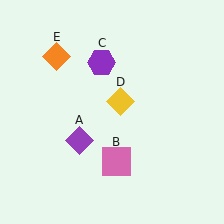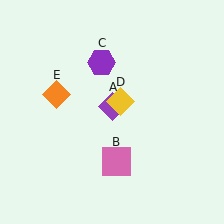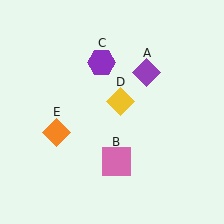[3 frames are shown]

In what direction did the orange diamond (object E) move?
The orange diamond (object E) moved down.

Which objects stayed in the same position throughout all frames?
Pink square (object B) and purple hexagon (object C) and yellow diamond (object D) remained stationary.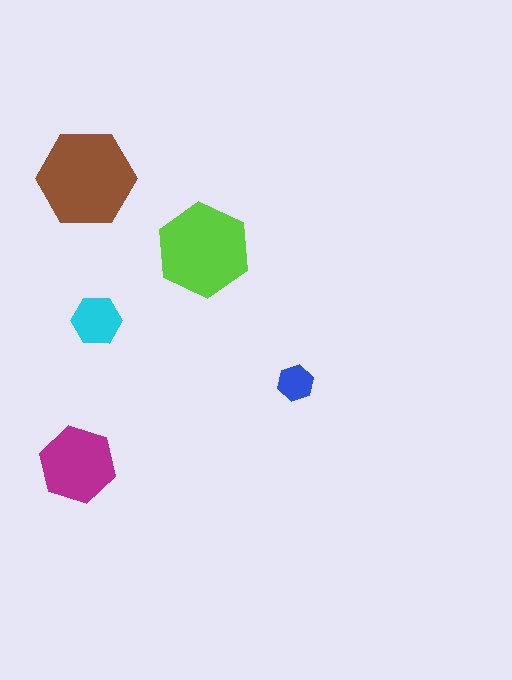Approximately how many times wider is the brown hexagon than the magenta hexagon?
About 1.5 times wider.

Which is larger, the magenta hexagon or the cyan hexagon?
The magenta one.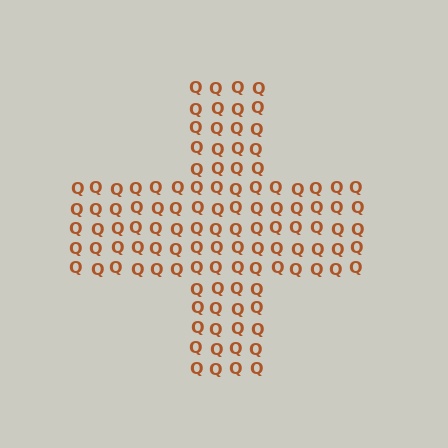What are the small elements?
The small elements are letter Q's.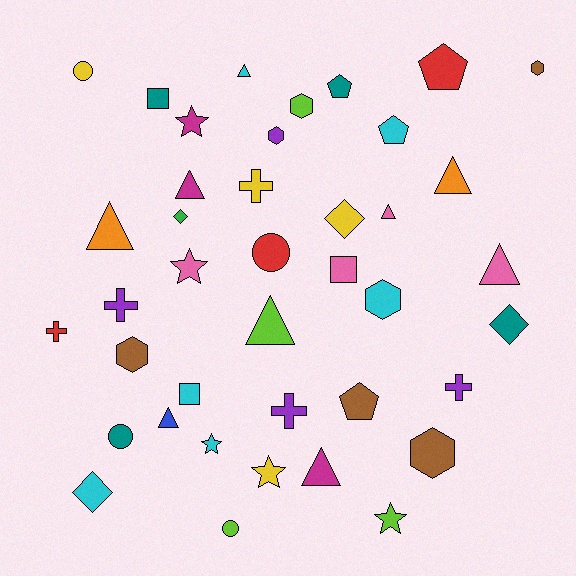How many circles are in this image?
There are 4 circles.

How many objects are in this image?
There are 40 objects.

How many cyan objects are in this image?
There are 6 cyan objects.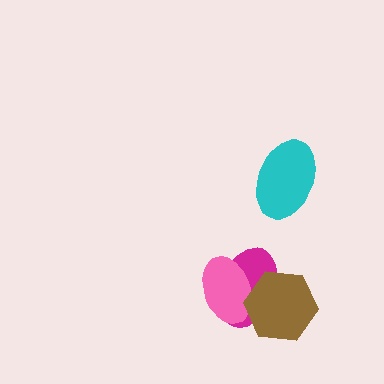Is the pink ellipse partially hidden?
Yes, it is partially covered by another shape.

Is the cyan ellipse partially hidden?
No, no other shape covers it.